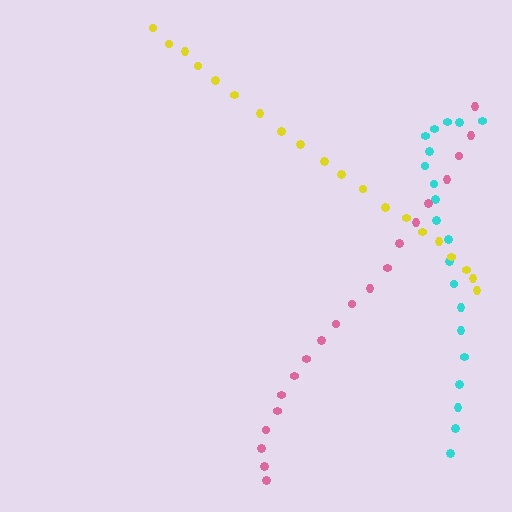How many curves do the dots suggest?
There are 3 distinct paths.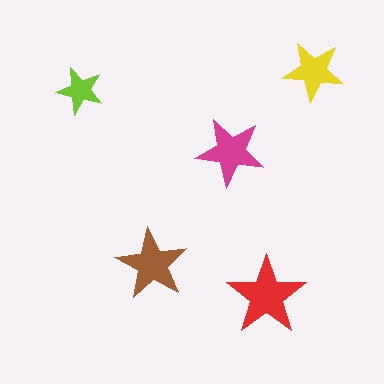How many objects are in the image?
There are 5 objects in the image.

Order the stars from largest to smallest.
the red one, the brown one, the magenta one, the yellow one, the lime one.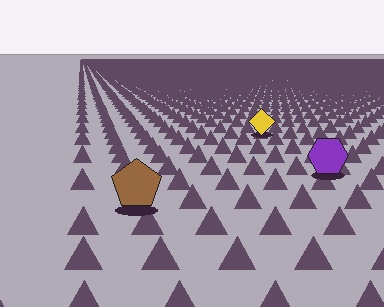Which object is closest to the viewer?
The brown pentagon is closest. The texture marks near it are larger and more spread out.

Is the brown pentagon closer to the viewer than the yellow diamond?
Yes. The brown pentagon is closer — you can tell from the texture gradient: the ground texture is coarser near it.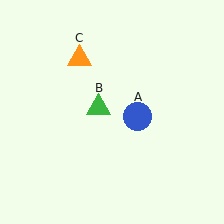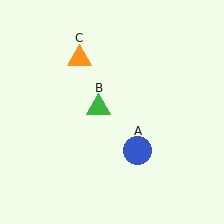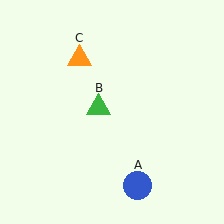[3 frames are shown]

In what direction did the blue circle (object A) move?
The blue circle (object A) moved down.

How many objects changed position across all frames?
1 object changed position: blue circle (object A).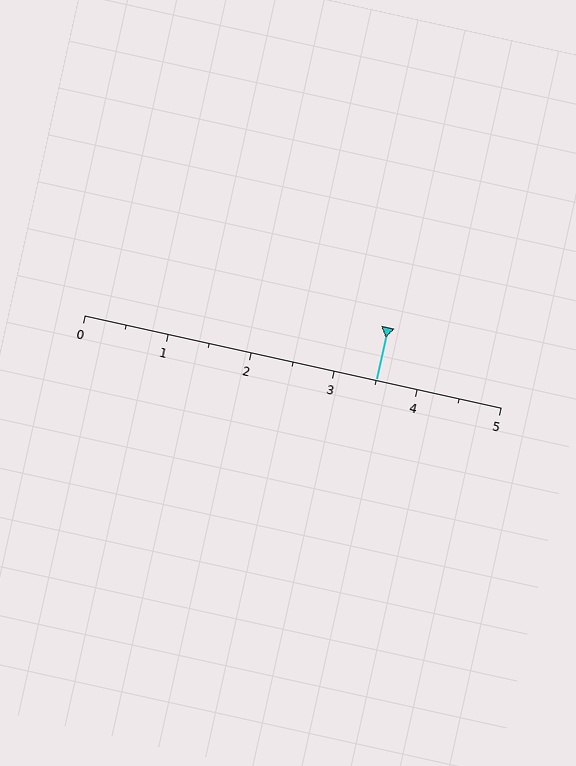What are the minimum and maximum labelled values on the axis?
The axis runs from 0 to 5.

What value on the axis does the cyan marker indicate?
The marker indicates approximately 3.5.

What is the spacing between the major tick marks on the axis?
The major ticks are spaced 1 apart.